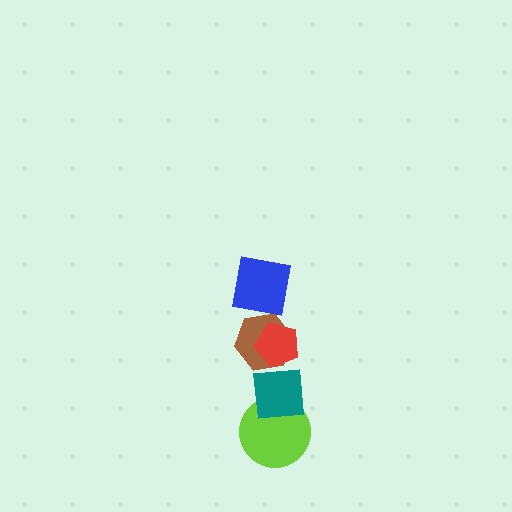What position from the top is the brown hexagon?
The brown hexagon is 3rd from the top.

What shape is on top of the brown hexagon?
The red pentagon is on top of the brown hexagon.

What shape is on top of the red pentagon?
The blue square is on top of the red pentagon.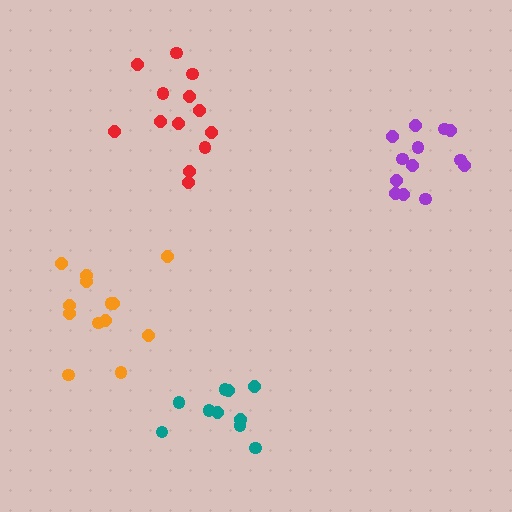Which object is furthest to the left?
The orange cluster is leftmost.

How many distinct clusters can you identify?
There are 4 distinct clusters.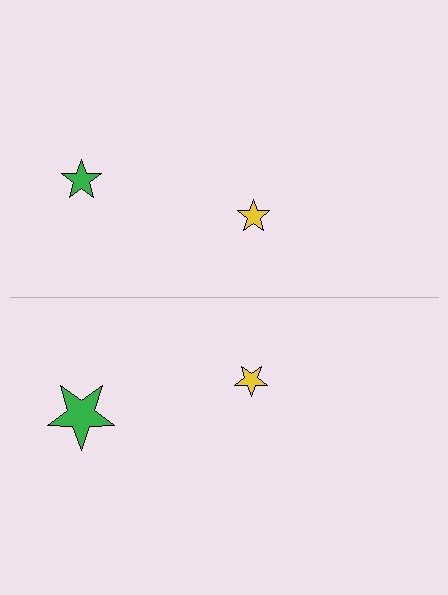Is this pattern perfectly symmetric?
No, the pattern is not perfectly symmetric. The green star on the bottom side has a different size than its mirror counterpart.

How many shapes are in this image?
There are 4 shapes in this image.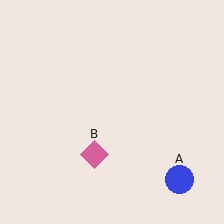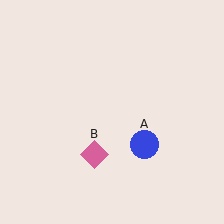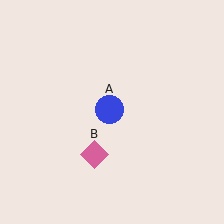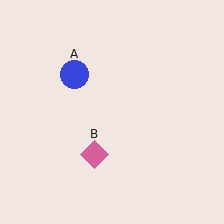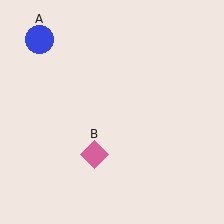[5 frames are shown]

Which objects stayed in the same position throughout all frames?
Pink diamond (object B) remained stationary.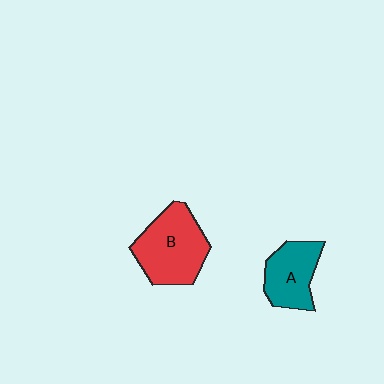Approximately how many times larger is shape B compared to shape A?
Approximately 1.4 times.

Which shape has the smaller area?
Shape A (teal).